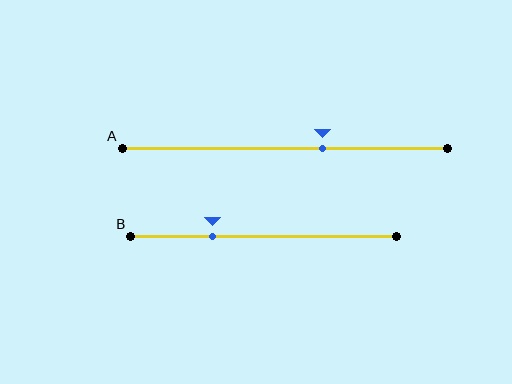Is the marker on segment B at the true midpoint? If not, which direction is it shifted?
No, the marker on segment B is shifted to the left by about 19% of the segment length.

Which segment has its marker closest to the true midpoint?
Segment A has its marker closest to the true midpoint.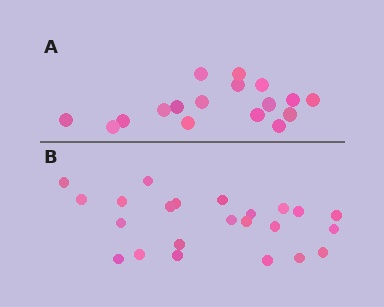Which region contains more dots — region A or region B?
Region B (the bottom region) has more dots.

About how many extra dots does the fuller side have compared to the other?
Region B has about 6 more dots than region A.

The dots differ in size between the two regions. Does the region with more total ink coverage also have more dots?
No. Region A has more total ink coverage because its dots are larger, but region B actually contains more individual dots. Total area can be misleading — the number of items is what matters here.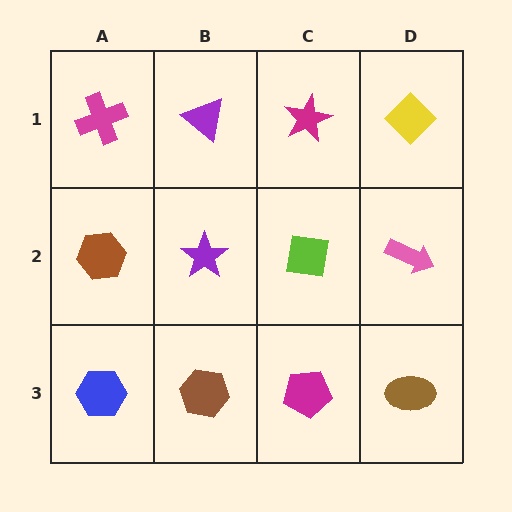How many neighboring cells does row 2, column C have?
4.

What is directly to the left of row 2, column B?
A brown hexagon.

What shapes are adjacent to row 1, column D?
A pink arrow (row 2, column D), a magenta star (row 1, column C).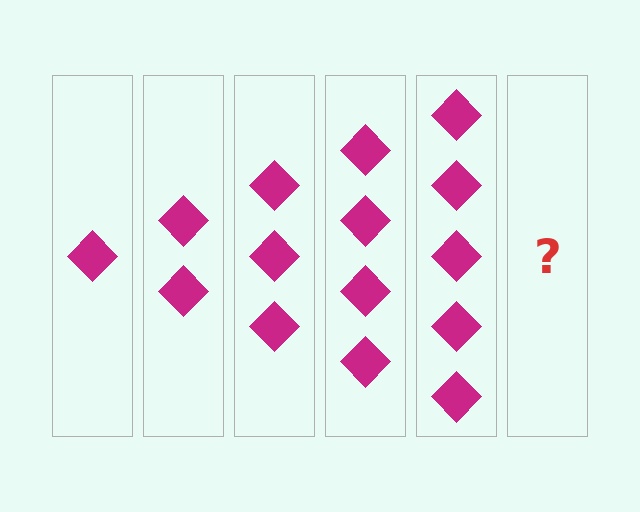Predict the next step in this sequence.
The next step is 6 diamonds.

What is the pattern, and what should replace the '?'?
The pattern is that each step adds one more diamond. The '?' should be 6 diamonds.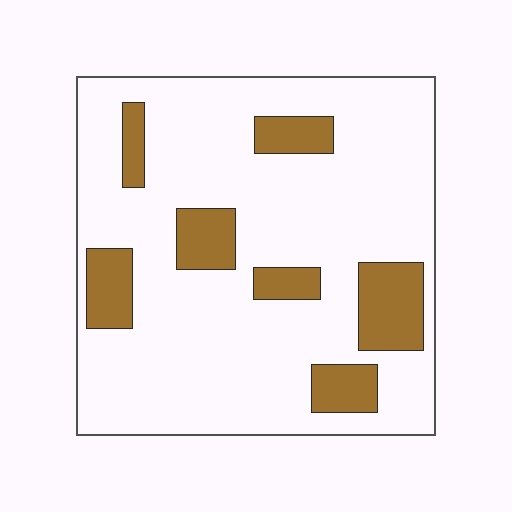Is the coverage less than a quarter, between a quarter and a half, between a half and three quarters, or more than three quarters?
Less than a quarter.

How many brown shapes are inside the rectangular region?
7.